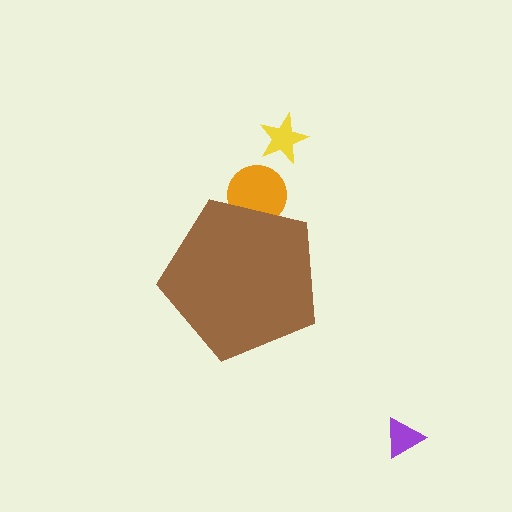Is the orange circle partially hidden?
Yes, the orange circle is partially hidden behind the brown pentagon.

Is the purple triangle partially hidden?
No, the purple triangle is fully visible.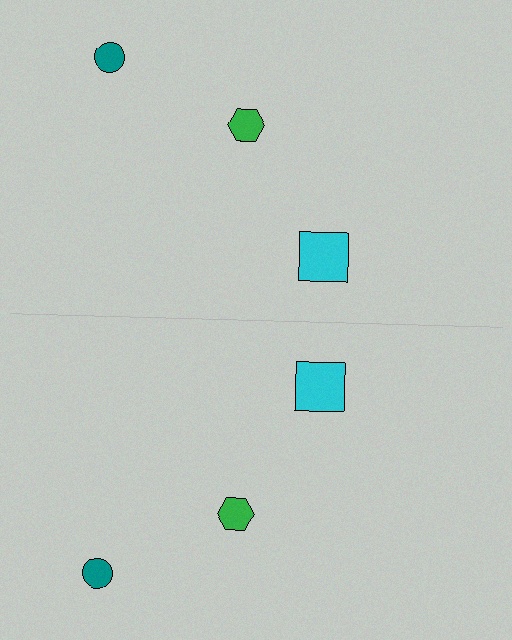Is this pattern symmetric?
Yes, this pattern has bilateral (reflection) symmetry.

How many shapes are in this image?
There are 6 shapes in this image.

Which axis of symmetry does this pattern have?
The pattern has a horizontal axis of symmetry running through the center of the image.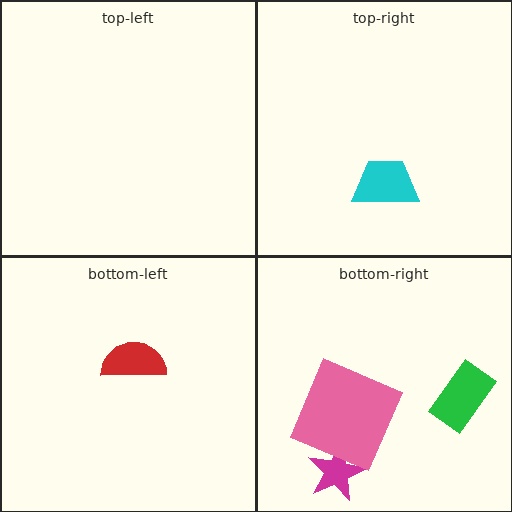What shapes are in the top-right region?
The cyan trapezoid.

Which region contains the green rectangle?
The bottom-right region.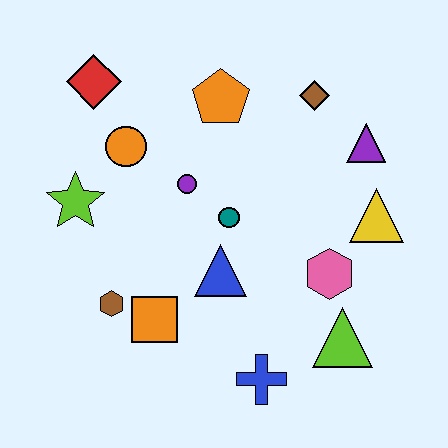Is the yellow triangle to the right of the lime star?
Yes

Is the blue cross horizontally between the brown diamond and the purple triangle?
No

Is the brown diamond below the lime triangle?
No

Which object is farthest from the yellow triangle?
The red diamond is farthest from the yellow triangle.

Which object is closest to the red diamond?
The orange circle is closest to the red diamond.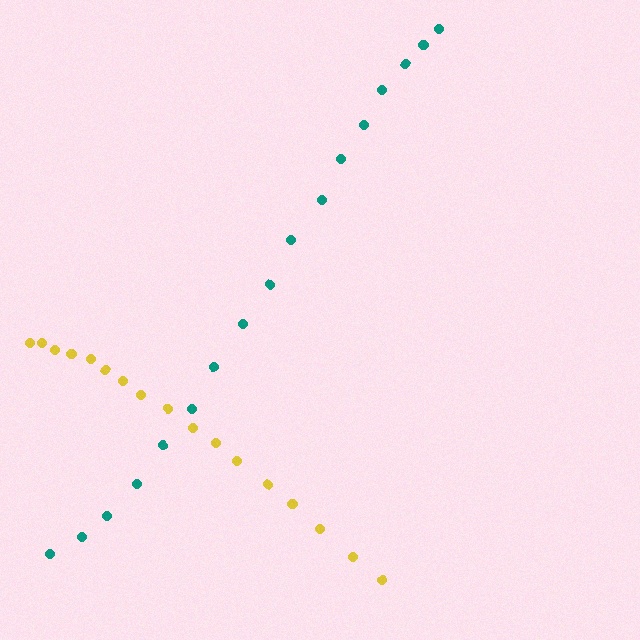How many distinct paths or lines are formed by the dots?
There are 2 distinct paths.